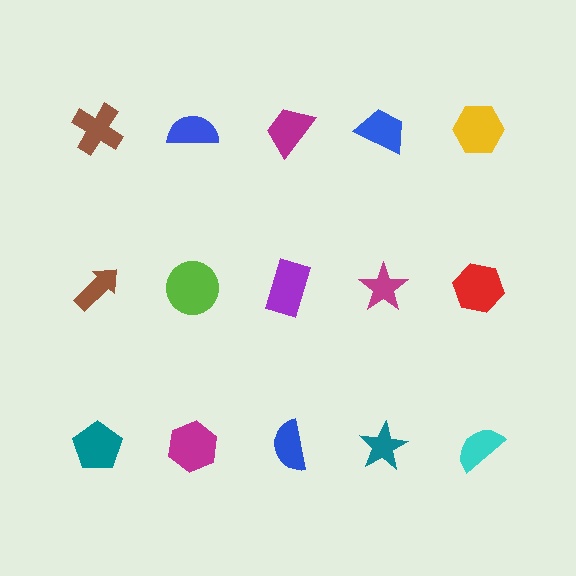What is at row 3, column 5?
A cyan semicircle.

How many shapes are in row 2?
5 shapes.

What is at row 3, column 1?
A teal pentagon.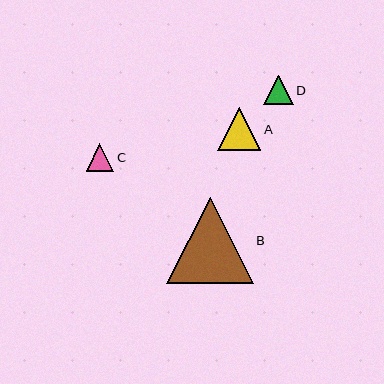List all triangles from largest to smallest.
From largest to smallest: B, A, D, C.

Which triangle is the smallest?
Triangle C is the smallest with a size of approximately 28 pixels.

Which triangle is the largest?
Triangle B is the largest with a size of approximately 86 pixels.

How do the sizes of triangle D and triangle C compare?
Triangle D and triangle C are approximately the same size.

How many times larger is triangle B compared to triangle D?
Triangle B is approximately 3.0 times the size of triangle D.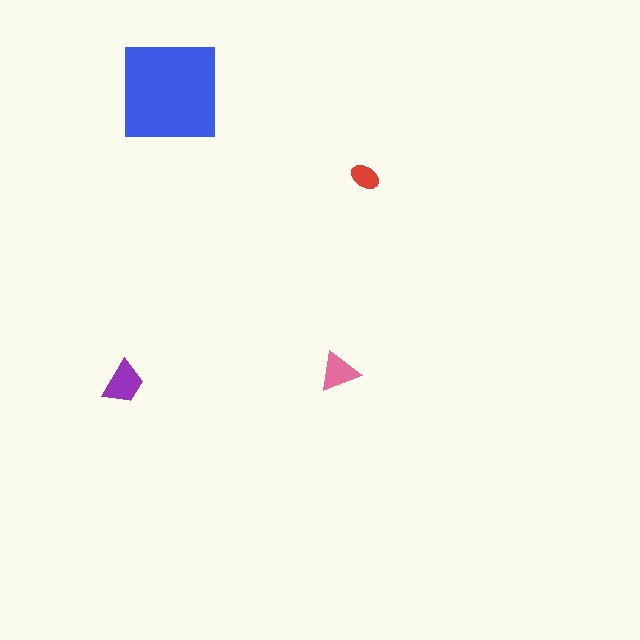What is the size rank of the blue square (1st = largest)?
1st.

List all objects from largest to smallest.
The blue square, the purple trapezoid, the pink triangle, the red ellipse.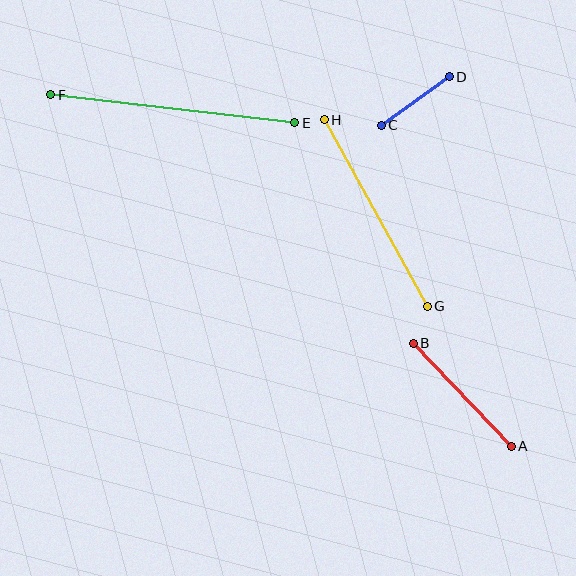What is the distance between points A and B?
The distance is approximately 142 pixels.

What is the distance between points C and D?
The distance is approximately 83 pixels.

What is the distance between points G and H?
The distance is approximately 213 pixels.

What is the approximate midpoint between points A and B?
The midpoint is at approximately (462, 395) pixels.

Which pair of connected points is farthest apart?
Points E and F are farthest apart.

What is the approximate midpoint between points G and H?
The midpoint is at approximately (376, 213) pixels.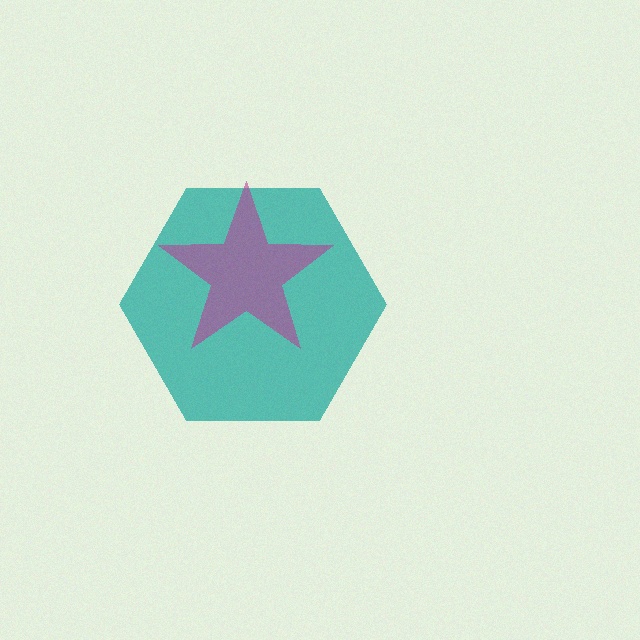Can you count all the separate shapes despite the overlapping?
Yes, there are 2 separate shapes.